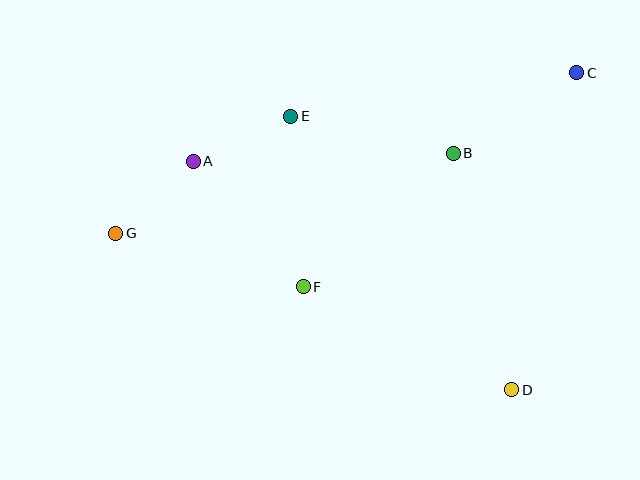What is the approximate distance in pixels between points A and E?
The distance between A and E is approximately 107 pixels.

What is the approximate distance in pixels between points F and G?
The distance between F and G is approximately 195 pixels.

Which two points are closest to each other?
Points A and G are closest to each other.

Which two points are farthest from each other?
Points C and G are farthest from each other.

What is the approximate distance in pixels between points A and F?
The distance between A and F is approximately 167 pixels.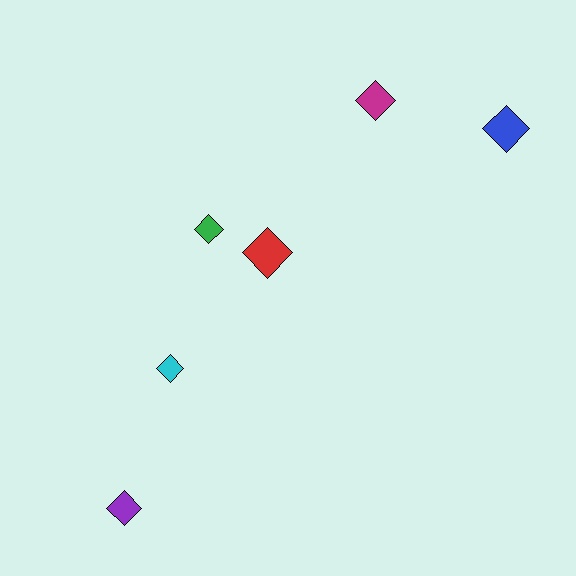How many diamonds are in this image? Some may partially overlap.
There are 6 diamonds.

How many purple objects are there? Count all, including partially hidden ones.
There is 1 purple object.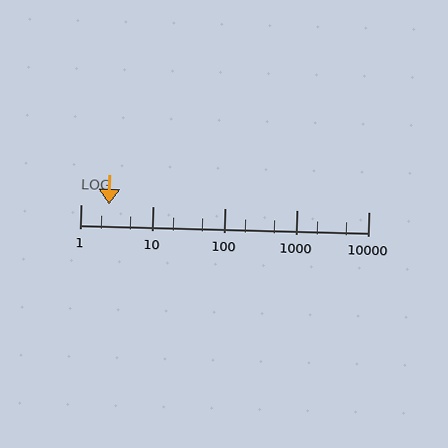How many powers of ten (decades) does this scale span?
The scale spans 4 decades, from 1 to 10000.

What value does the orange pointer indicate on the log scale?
The pointer indicates approximately 2.5.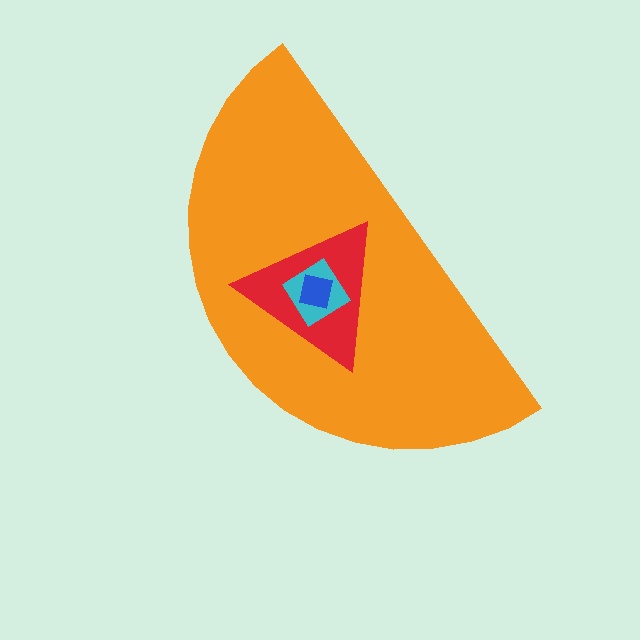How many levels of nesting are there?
4.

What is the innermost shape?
The blue square.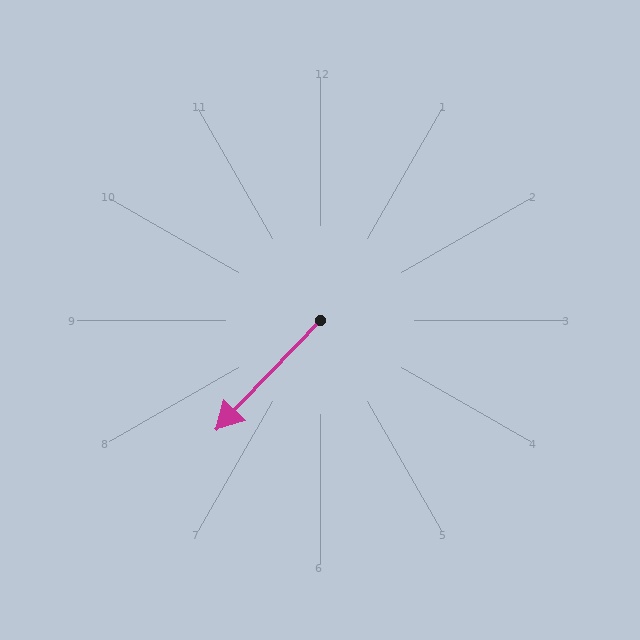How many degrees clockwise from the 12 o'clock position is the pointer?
Approximately 224 degrees.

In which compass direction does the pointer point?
Southwest.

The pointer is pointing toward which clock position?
Roughly 7 o'clock.